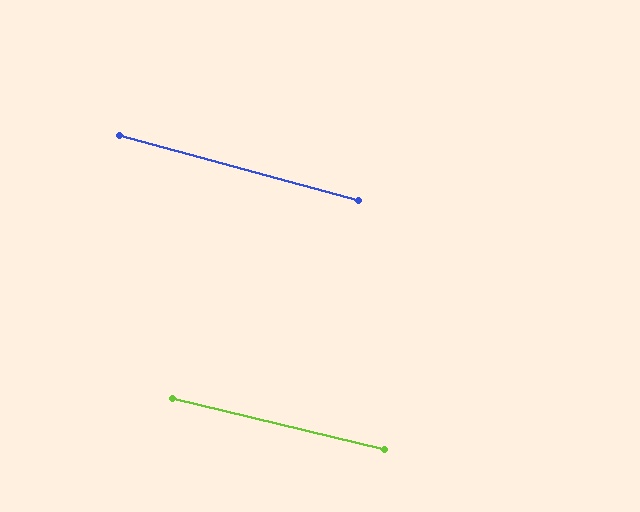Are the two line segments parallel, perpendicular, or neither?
Parallel — their directions differ by only 1.7°.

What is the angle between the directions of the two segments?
Approximately 2 degrees.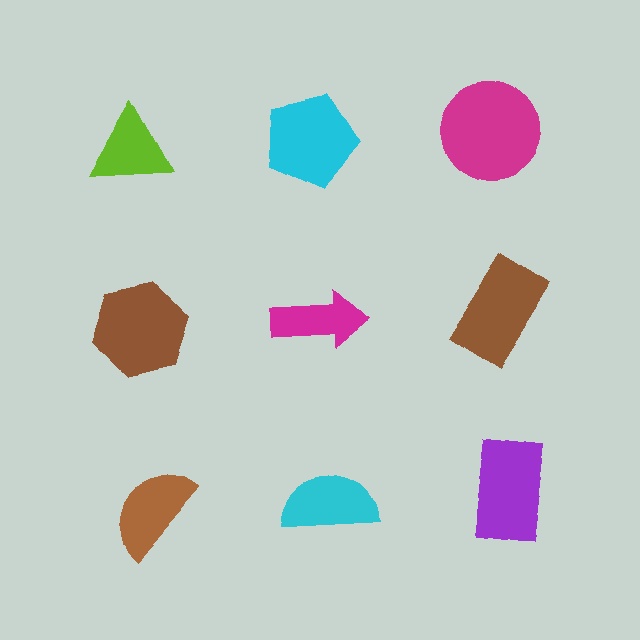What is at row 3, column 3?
A purple rectangle.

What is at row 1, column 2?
A cyan pentagon.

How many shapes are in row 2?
3 shapes.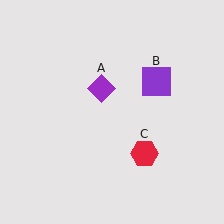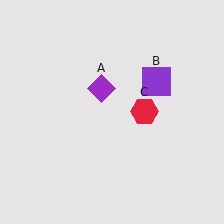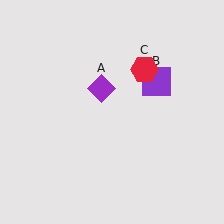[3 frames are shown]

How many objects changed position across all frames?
1 object changed position: red hexagon (object C).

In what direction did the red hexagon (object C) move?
The red hexagon (object C) moved up.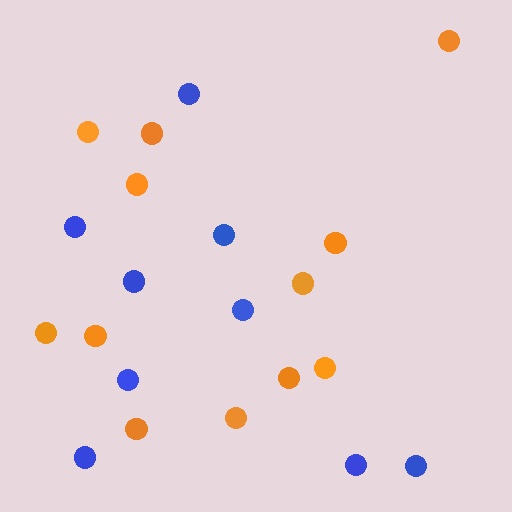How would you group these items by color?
There are 2 groups: one group of blue circles (9) and one group of orange circles (12).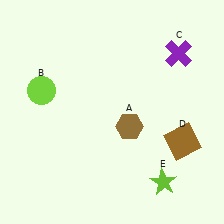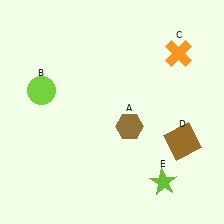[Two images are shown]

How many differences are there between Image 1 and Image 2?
There is 1 difference between the two images.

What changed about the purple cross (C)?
In Image 1, C is purple. In Image 2, it changed to orange.